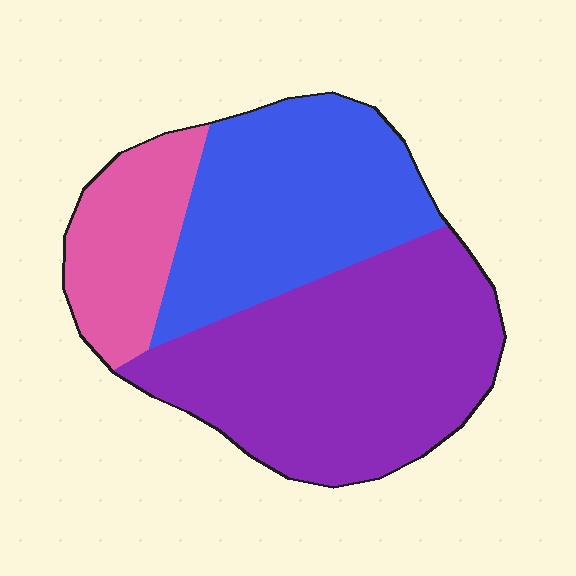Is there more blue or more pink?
Blue.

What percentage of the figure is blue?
Blue takes up about one third (1/3) of the figure.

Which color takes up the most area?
Purple, at roughly 50%.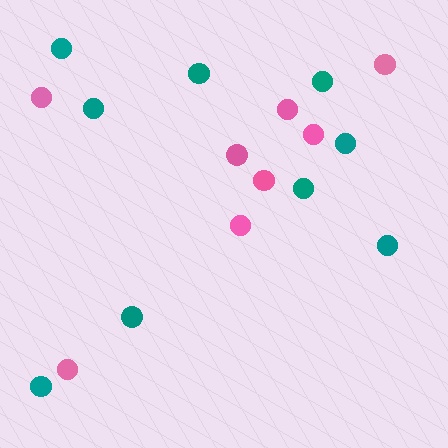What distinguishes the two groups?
There are 2 groups: one group of teal circles (9) and one group of pink circles (8).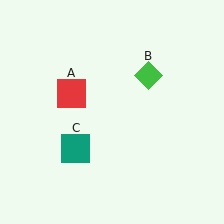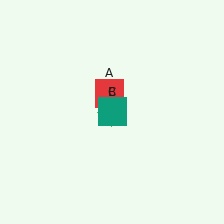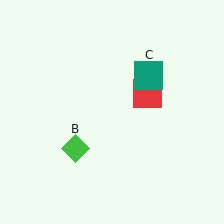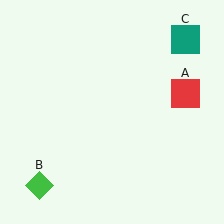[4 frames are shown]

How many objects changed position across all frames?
3 objects changed position: red square (object A), green diamond (object B), teal square (object C).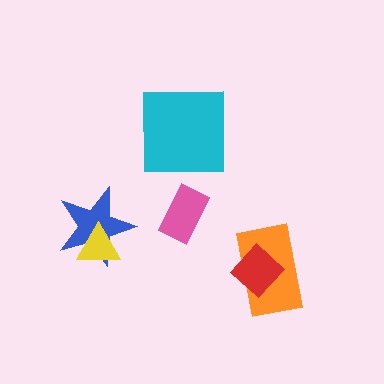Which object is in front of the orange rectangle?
The red diamond is in front of the orange rectangle.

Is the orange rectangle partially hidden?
Yes, it is partially covered by another shape.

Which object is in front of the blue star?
The yellow triangle is in front of the blue star.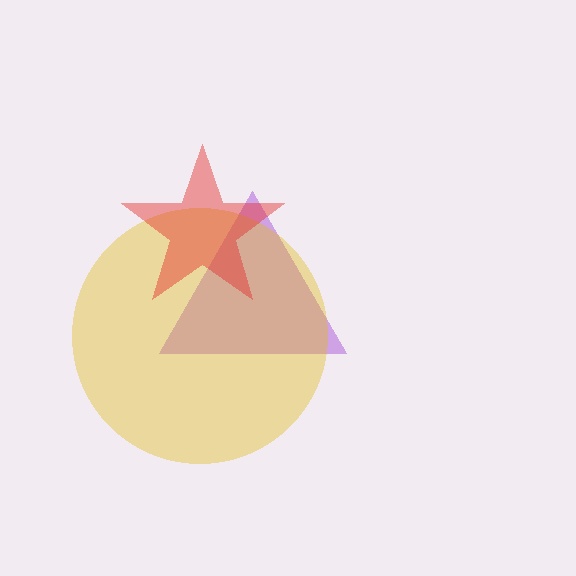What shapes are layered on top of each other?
The layered shapes are: a purple triangle, a yellow circle, a red star.